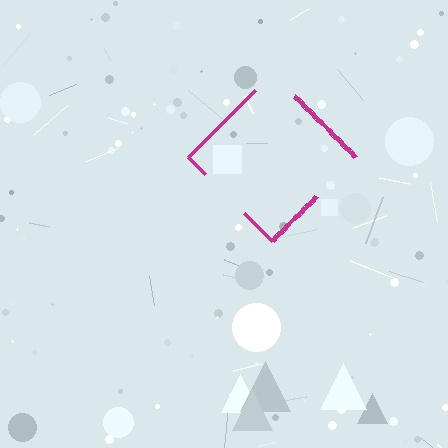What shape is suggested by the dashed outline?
The dashed outline suggests a diamond.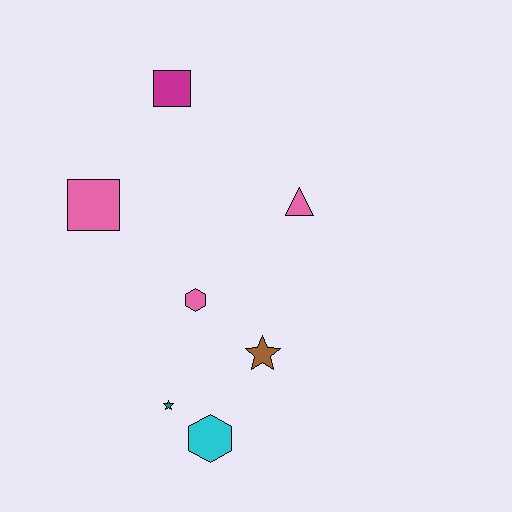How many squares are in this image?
There are 2 squares.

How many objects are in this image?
There are 7 objects.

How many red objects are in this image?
There are no red objects.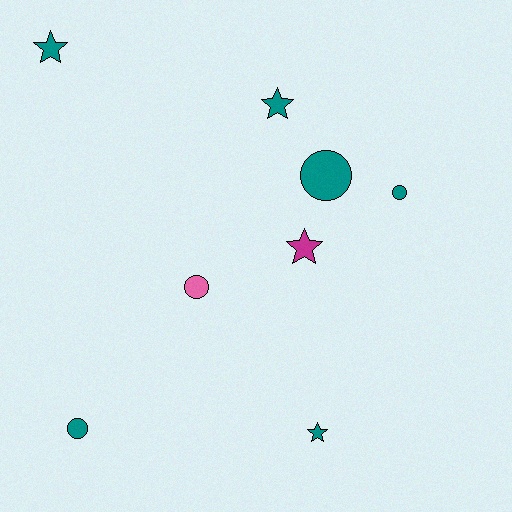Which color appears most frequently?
Teal, with 6 objects.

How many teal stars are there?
There are 3 teal stars.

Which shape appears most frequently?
Star, with 4 objects.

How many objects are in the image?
There are 8 objects.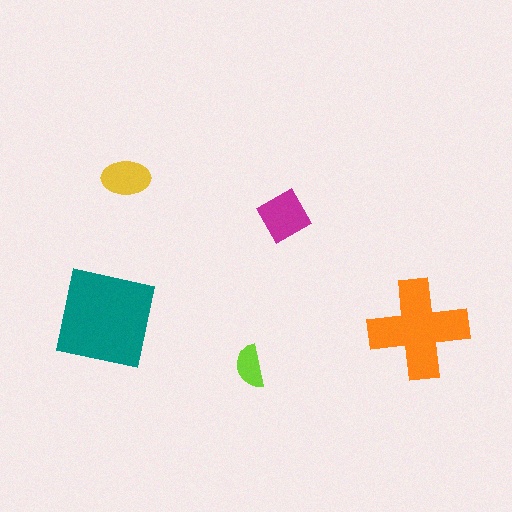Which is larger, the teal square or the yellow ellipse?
The teal square.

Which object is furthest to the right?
The orange cross is rightmost.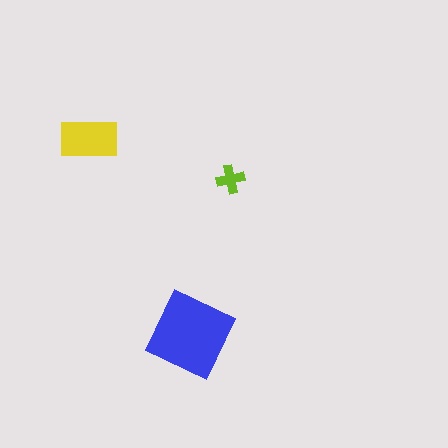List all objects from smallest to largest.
The lime cross, the yellow rectangle, the blue diamond.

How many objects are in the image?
There are 3 objects in the image.